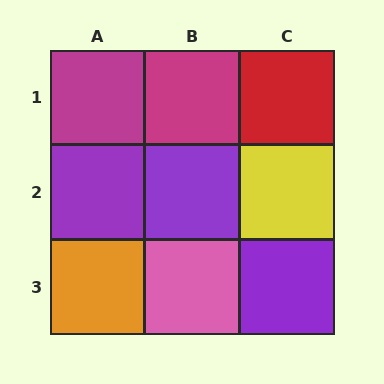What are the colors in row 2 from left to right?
Purple, purple, yellow.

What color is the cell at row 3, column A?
Orange.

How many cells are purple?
3 cells are purple.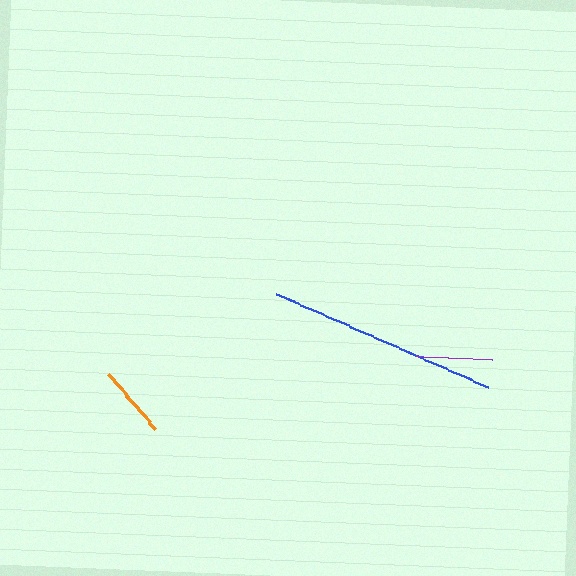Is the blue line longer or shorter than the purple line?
The blue line is longer than the purple line.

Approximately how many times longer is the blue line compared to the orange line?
The blue line is approximately 3.2 times the length of the orange line.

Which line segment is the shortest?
The orange line is the shortest at approximately 72 pixels.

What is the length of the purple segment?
The purple segment is approximately 77 pixels long.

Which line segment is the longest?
The blue line is the longest at approximately 231 pixels.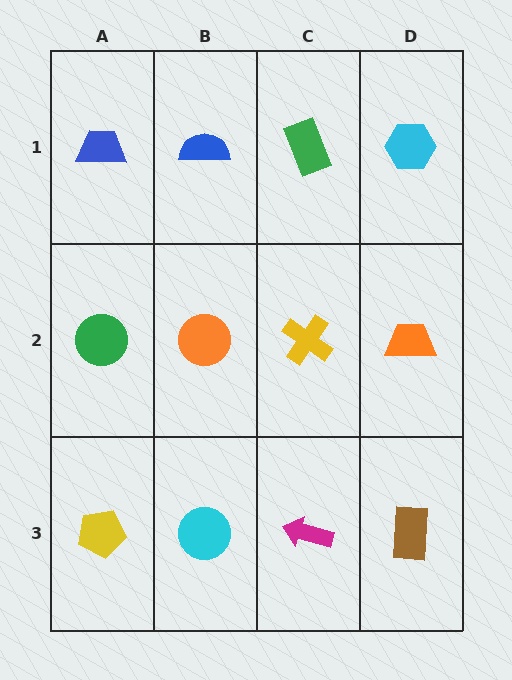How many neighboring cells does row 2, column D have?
3.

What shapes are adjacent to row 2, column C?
A green rectangle (row 1, column C), a magenta arrow (row 3, column C), an orange circle (row 2, column B), an orange trapezoid (row 2, column D).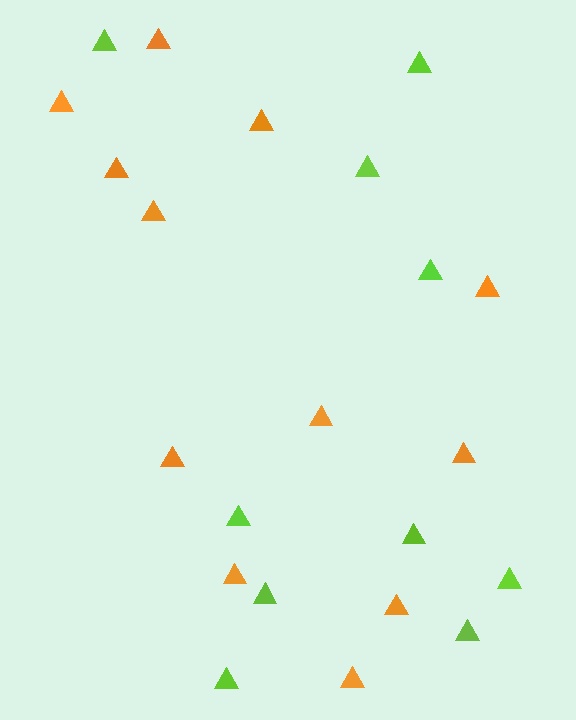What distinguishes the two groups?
There are 2 groups: one group of orange triangles (12) and one group of lime triangles (10).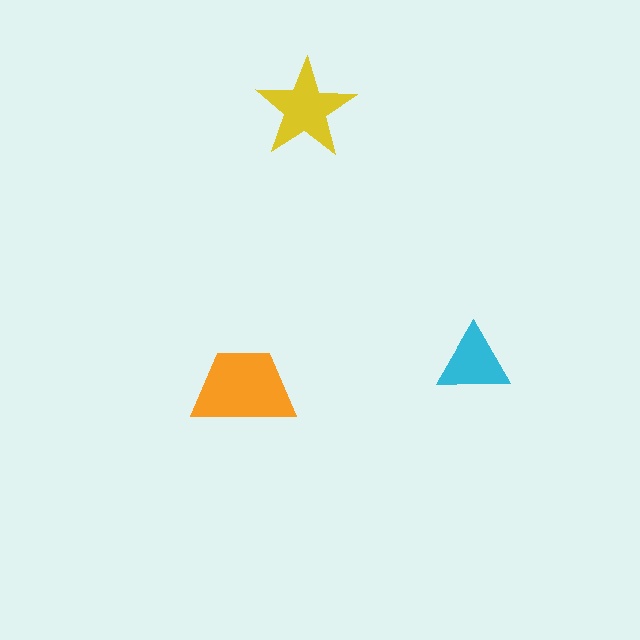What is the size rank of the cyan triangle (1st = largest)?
3rd.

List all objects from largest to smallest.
The orange trapezoid, the yellow star, the cyan triangle.